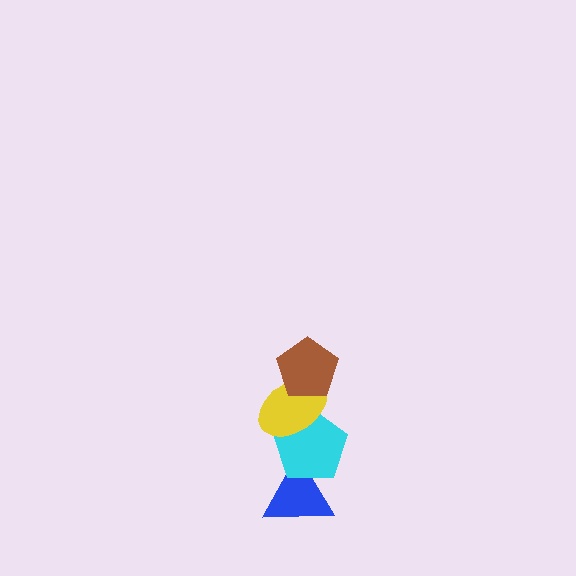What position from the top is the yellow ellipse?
The yellow ellipse is 2nd from the top.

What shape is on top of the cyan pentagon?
The yellow ellipse is on top of the cyan pentagon.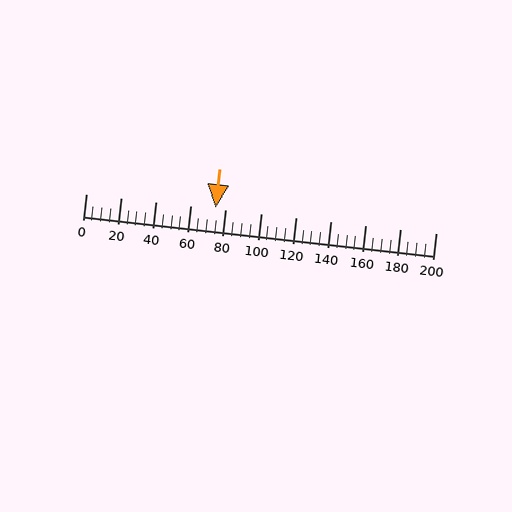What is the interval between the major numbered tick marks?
The major tick marks are spaced 20 units apart.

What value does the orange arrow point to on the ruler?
The orange arrow points to approximately 74.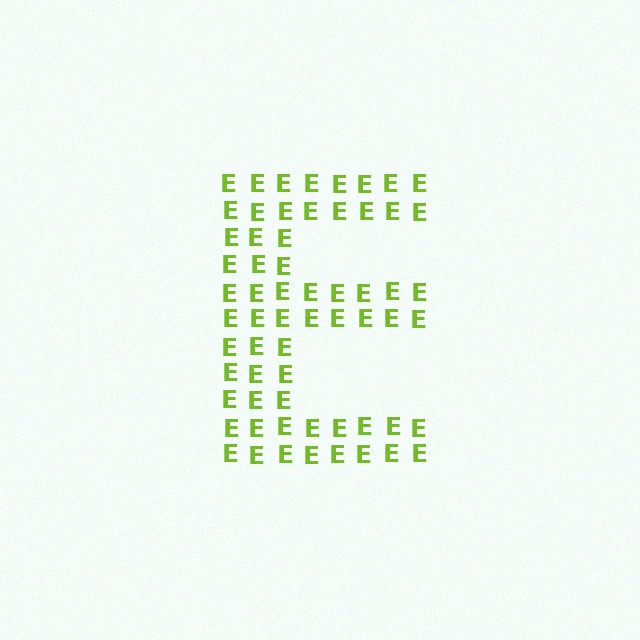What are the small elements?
The small elements are letter E's.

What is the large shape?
The large shape is the letter E.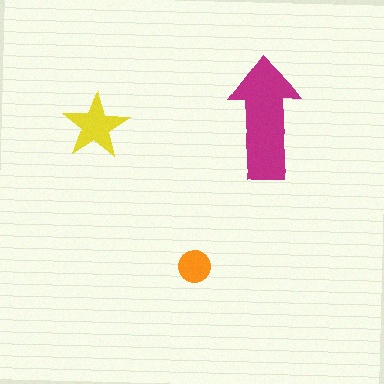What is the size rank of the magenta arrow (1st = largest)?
1st.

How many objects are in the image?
There are 3 objects in the image.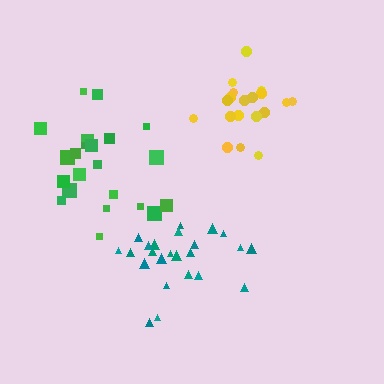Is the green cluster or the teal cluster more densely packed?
Teal.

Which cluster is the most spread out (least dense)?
Green.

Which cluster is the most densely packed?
Yellow.